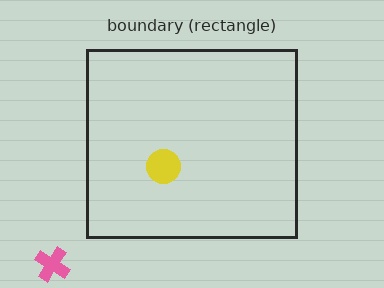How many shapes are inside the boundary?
1 inside, 1 outside.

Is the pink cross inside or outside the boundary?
Outside.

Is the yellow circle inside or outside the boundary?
Inside.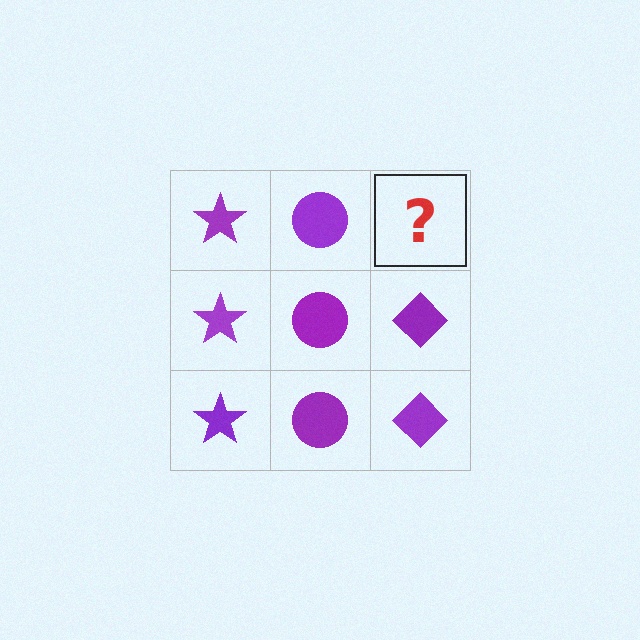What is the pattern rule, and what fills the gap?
The rule is that each column has a consistent shape. The gap should be filled with a purple diamond.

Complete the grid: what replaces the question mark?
The question mark should be replaced with a purple diamond.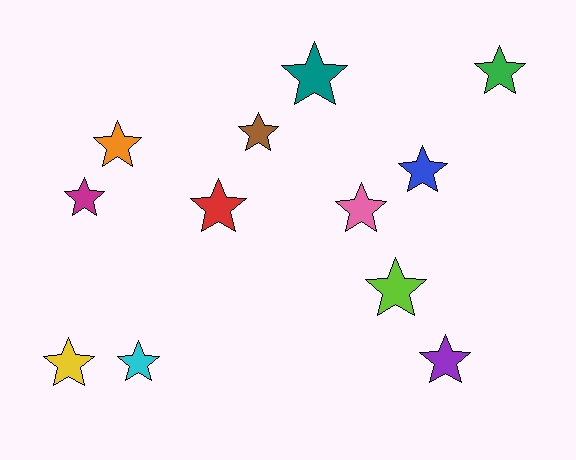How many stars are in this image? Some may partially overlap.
There are 12 stars.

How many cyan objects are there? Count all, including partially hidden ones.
There is 1 cyan object.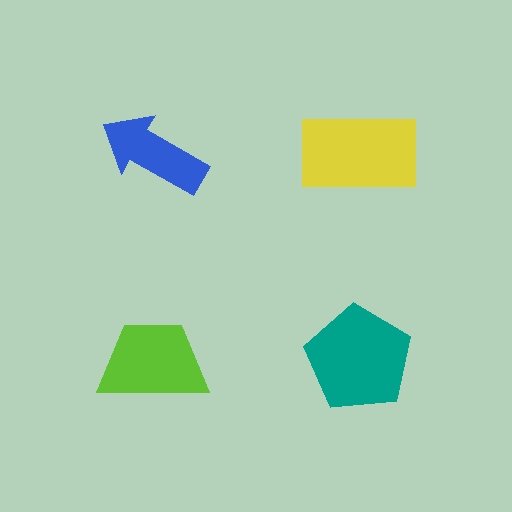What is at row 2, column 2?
A teal pentagon.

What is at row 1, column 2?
A yellow rectangle.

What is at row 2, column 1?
A lime trapezoid.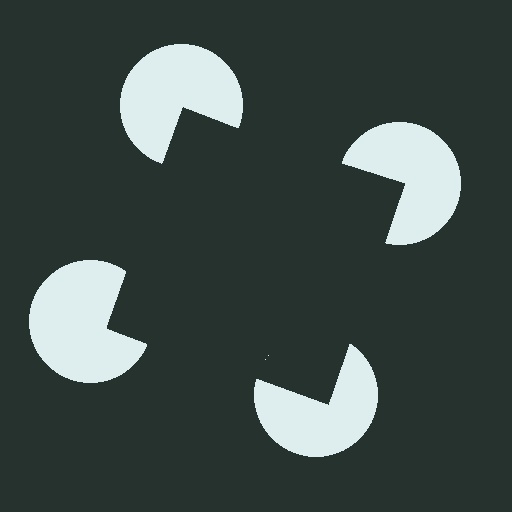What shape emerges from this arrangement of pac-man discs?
An illusory square — its edges are inferred from the aligned wedge cuts in the pac-man discs, not physically drawn.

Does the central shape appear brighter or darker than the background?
It typically appears slightly darker than the background, even though no actual brightness change is drawn.